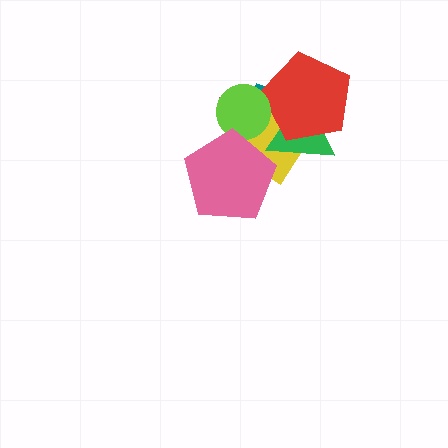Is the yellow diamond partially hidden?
Yes, it is partially covered by another shape.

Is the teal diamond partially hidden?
Yes, it is partially covered by another shape.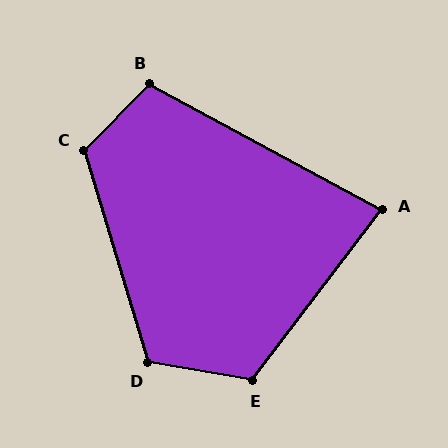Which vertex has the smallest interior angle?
A, at approximately 81 degrees.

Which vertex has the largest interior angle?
C, at approximately 118 degrees.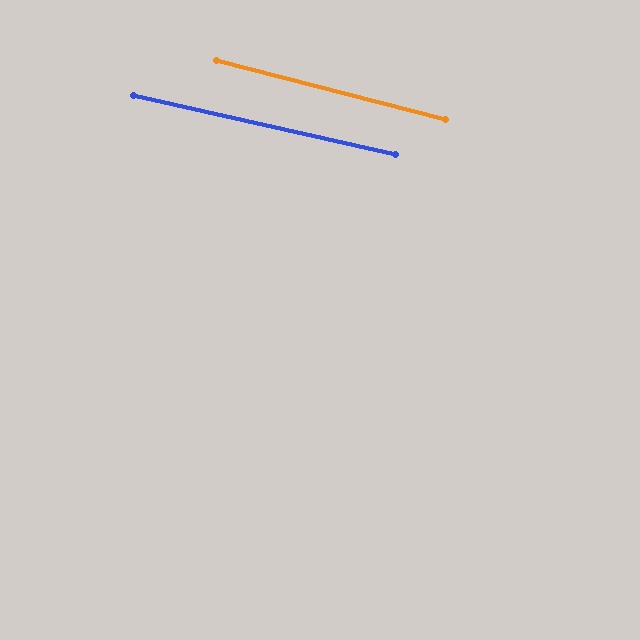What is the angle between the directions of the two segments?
Approximately 2 degrees.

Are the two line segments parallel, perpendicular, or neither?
Parallel — their directions differ by only 1.9°.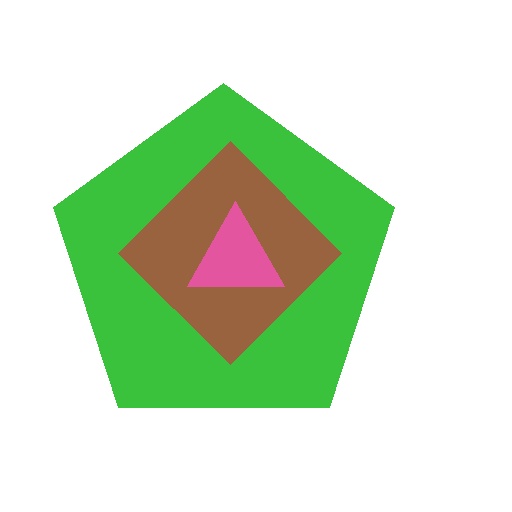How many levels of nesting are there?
3.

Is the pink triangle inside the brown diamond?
Yes.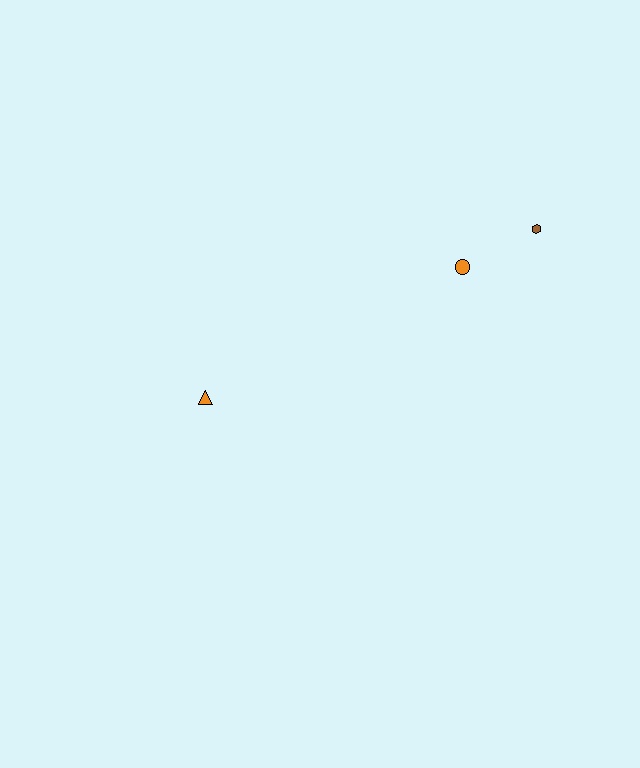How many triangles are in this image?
There is 1 triangle.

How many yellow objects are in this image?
There are no yellow objects.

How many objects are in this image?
There are 3 objects.